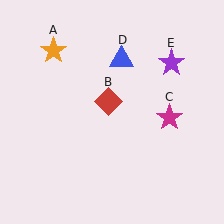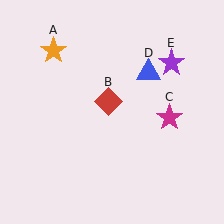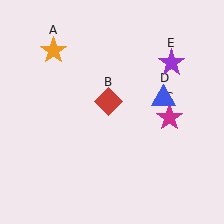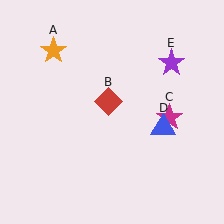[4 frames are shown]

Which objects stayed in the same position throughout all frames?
Orange star (object A) and red diamond (object B) and magenta star (object C) and purple star (object E) remained stationary.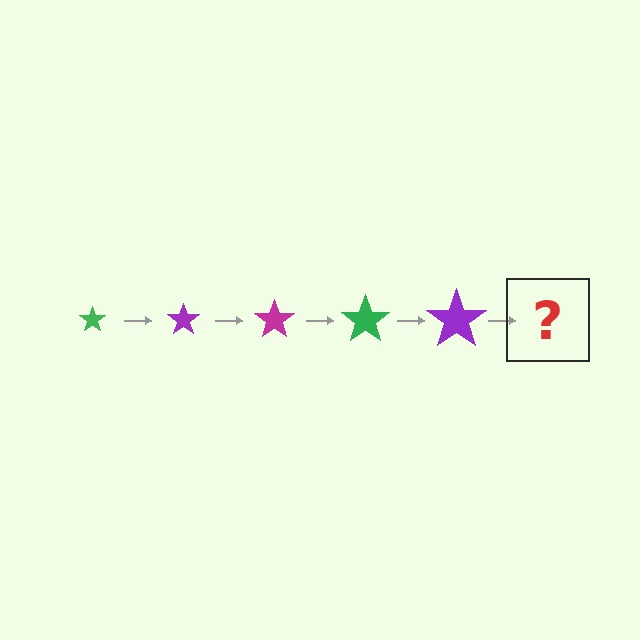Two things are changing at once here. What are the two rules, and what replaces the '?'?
The two rules are that the star grows larger each step and the color cycles through green, purple, and magenta. The '?' should be a magenta star, larger than the previous one.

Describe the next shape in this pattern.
It should be a magenta star, larger than the previous one.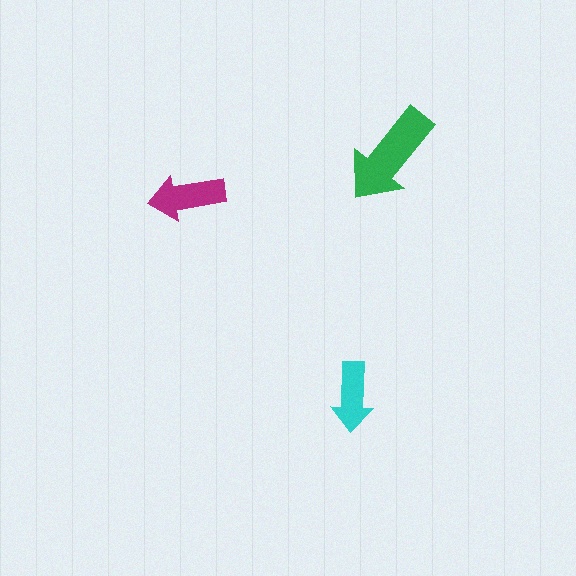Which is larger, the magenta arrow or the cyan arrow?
The magenta one.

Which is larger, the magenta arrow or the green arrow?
The green one.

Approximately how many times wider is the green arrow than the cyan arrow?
About 1.5 times wider.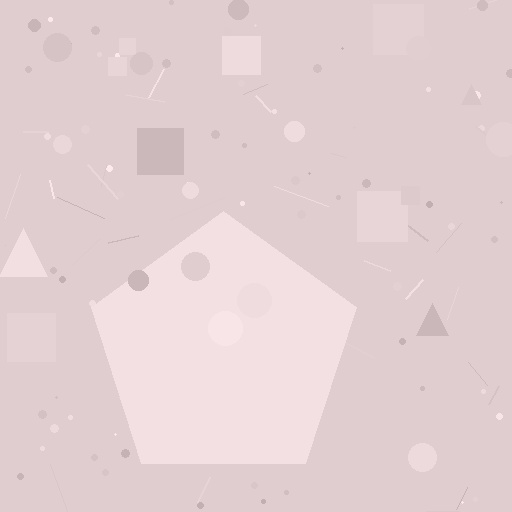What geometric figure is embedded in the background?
A pentagon is embedded in the background.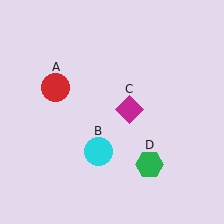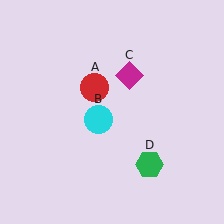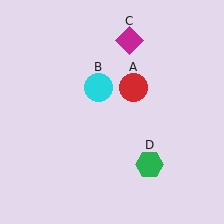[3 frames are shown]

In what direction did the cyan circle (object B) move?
The cyan circle (object B) moved up.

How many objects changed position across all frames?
3 objects changed position: red circle (object A), cyan circle (object B), magenta diamond (object C).